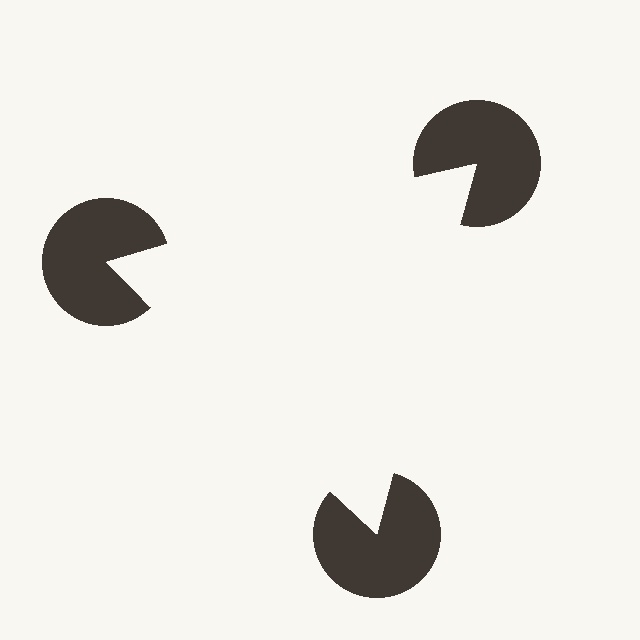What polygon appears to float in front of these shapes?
An illusory triangle — its edges are inferred from the aligned wedge cuts in the pac-man discs, not physically drawn.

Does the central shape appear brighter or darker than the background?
It typically appears slightly brighter than the background, even though no actual brightness change is drawn.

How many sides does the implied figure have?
3 sides.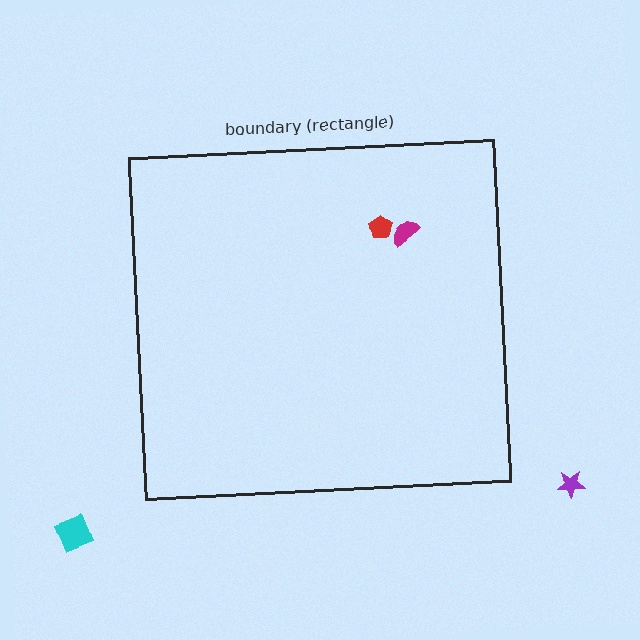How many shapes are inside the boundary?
2 inside, 2 outside.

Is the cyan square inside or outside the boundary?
Outside.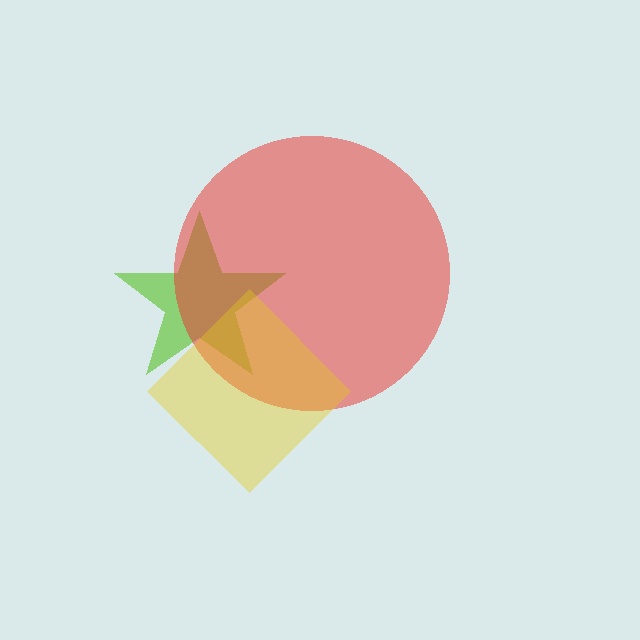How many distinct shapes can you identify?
There are 3 distinct shapes: a lime star, a red circle, a yellow diamond.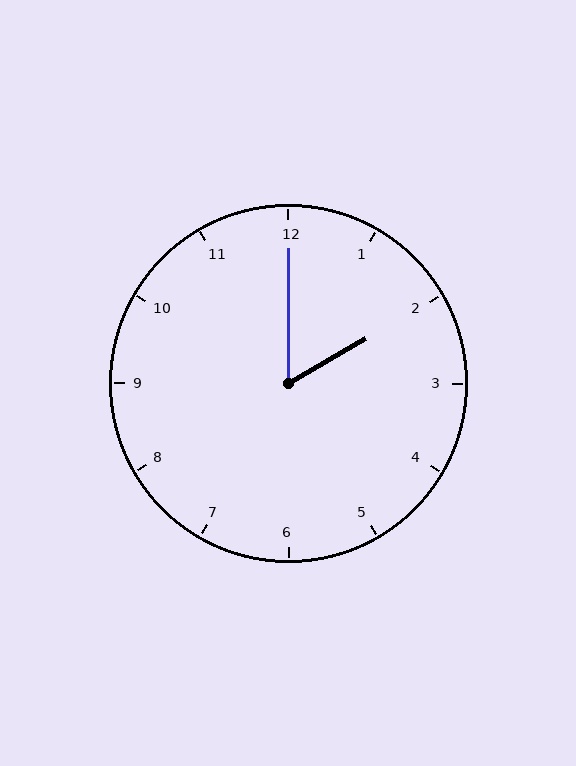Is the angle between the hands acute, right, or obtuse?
It is acute.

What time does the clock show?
2:00.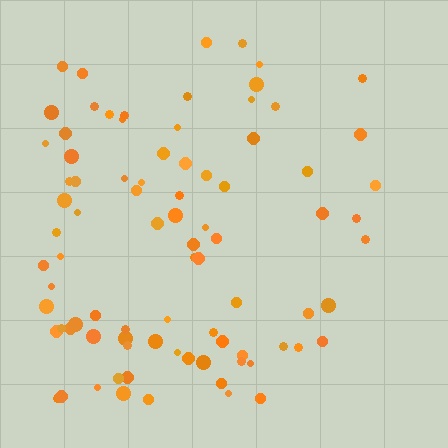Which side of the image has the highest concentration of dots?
The left.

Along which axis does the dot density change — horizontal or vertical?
Horizontal.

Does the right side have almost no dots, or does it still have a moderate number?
Still a moderate number, just noticeably fewer than the left.